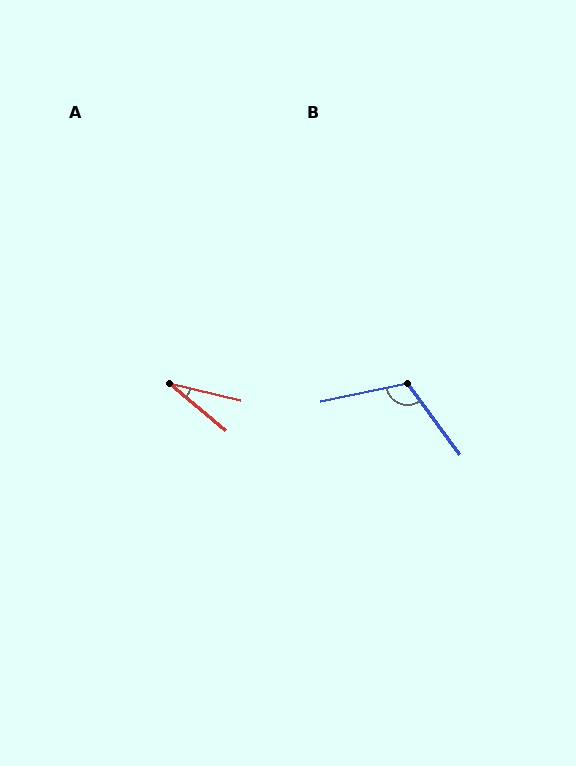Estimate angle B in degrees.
Approximately 114 degrees.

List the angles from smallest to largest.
A (27°), B (114°).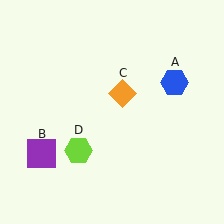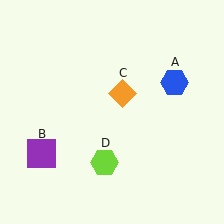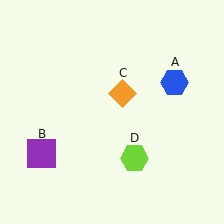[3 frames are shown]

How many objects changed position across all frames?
1 object changed position: lime hexagon (object D).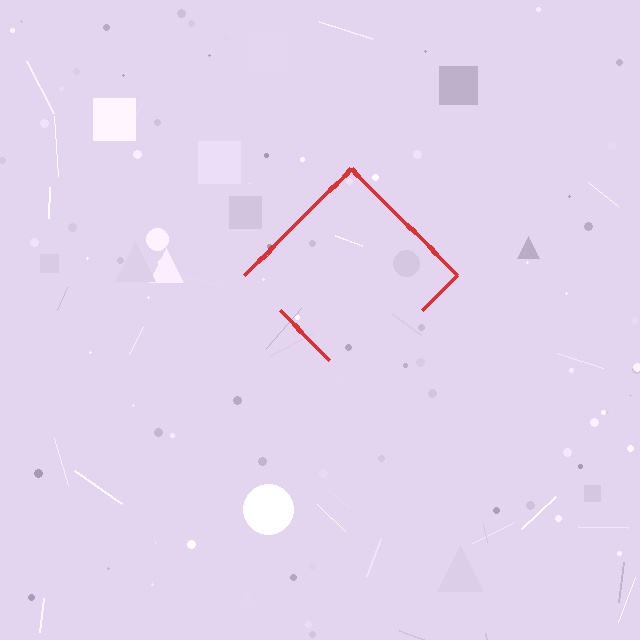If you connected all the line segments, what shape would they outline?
They would outline a diamond.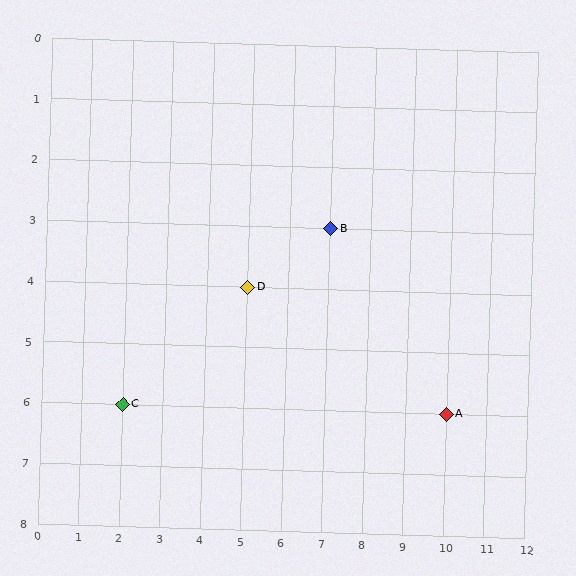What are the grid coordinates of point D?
Point D is at grid coordinates (5, 4).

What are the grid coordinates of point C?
Point C is at grid coordinates (2, 6).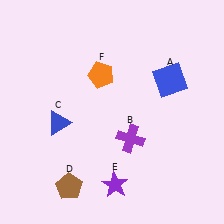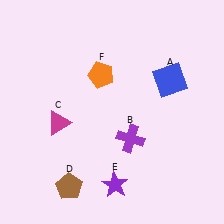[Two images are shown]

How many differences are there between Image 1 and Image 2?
There is 1 difference between the two images.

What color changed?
The triangle (C) changed from blue in Image 1 to magenta in Image 2.